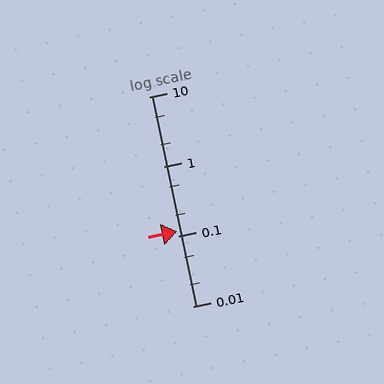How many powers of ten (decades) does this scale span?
The scale spans 3 decades, from 0.01 to 10.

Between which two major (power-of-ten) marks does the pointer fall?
The pointer is between 0.1 and 1.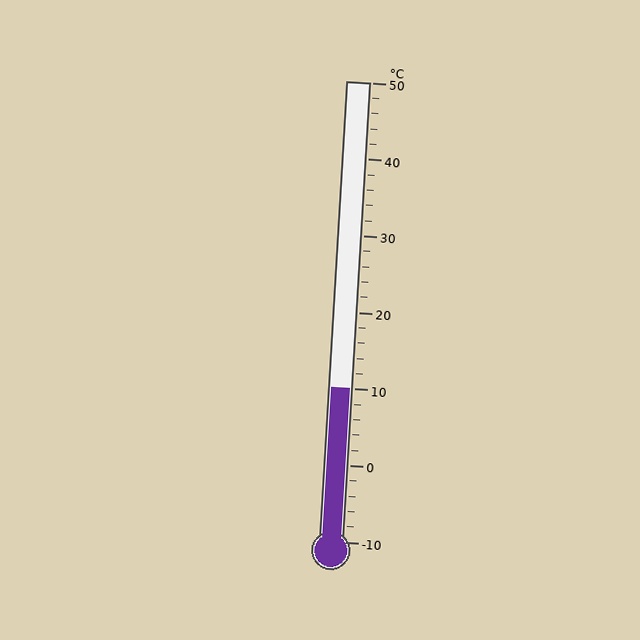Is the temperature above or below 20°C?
The temperature is below 20°C.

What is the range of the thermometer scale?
The thermometer scale ranges from -10°C to 50°C.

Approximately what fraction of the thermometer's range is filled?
The thermometer is filled to approximately 35% of its range.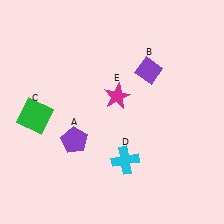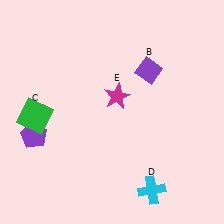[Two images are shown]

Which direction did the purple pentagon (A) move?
The purple pentagon (A) moved left.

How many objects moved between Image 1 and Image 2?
2 objects moved between the two images.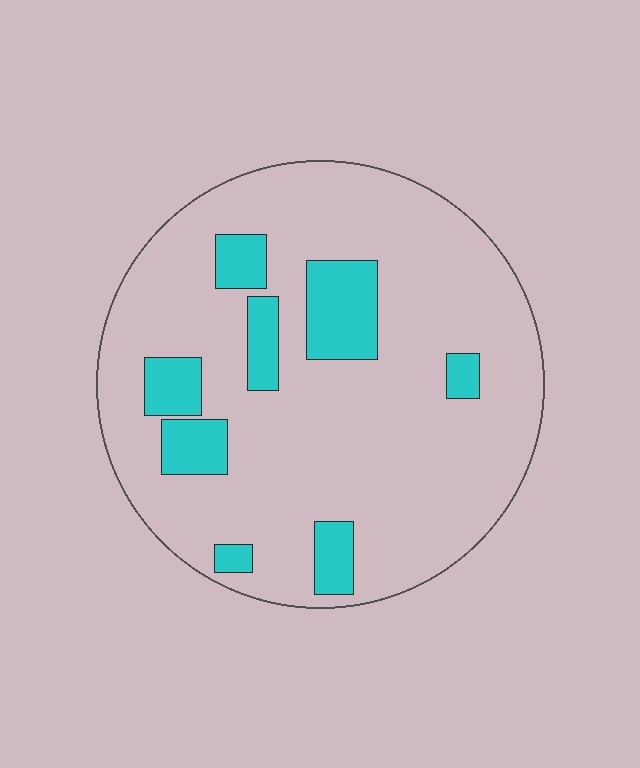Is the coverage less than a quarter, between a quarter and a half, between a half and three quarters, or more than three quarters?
Less than a quarter.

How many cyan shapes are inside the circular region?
8.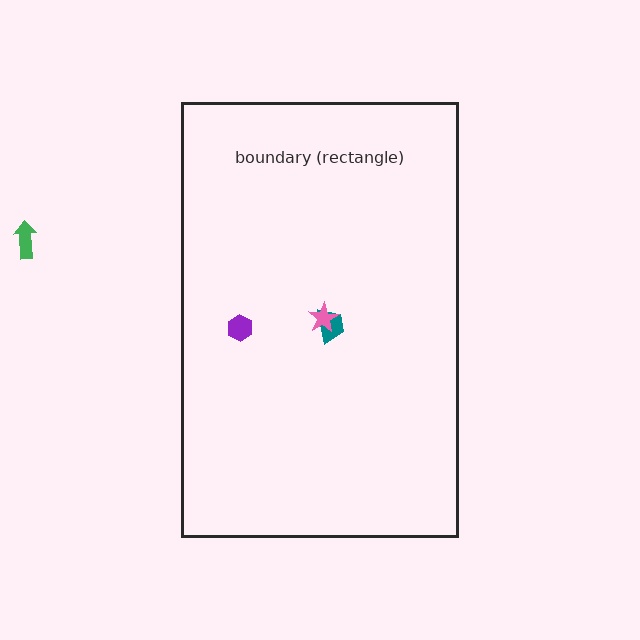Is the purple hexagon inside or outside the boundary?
Inside.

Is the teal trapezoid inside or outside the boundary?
Inside.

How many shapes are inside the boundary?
3 inside, 1 outside.